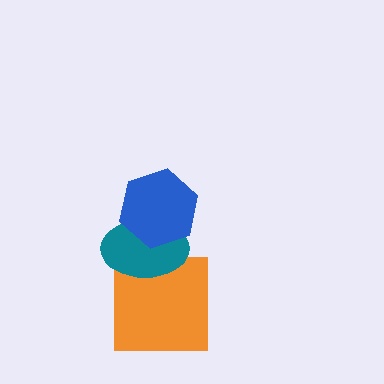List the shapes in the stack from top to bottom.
From top to bottom: the blue hexagon, the teal ellipse, the orange square.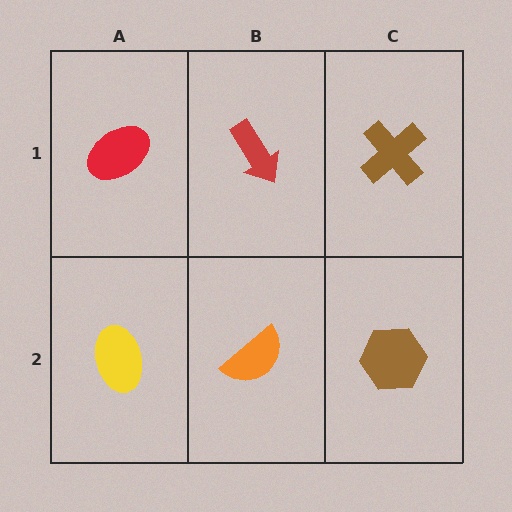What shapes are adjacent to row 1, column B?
An orange semicircle (row 2, column B), a red ellipse (row 1, column A), a brown cross (row 1, column C).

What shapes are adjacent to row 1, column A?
A yellow ellipse (row 2, column A), a red arrow (row 1, column B).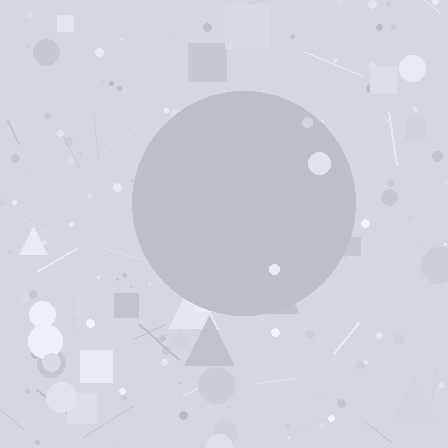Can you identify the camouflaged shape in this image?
The camouflaged shape is a circle.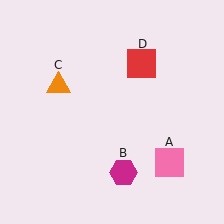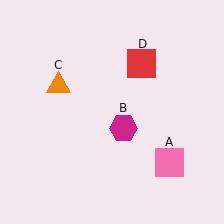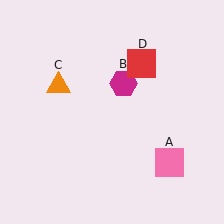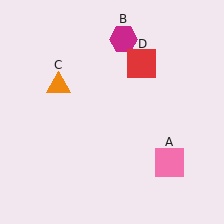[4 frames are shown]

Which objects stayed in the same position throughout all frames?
Pink square (object A) and orange triangle (object C) and red square (object D) remained stationary.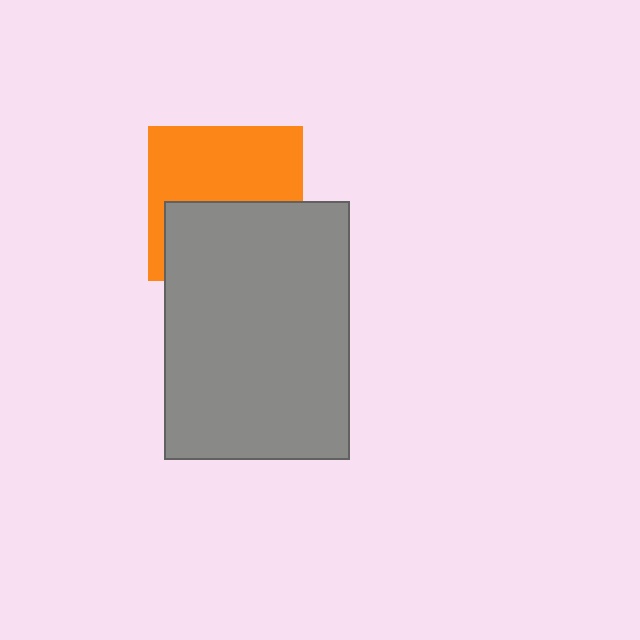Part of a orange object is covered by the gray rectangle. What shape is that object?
It is a square.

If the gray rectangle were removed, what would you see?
You would see the complete orange square.